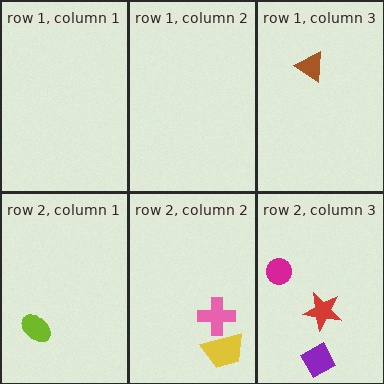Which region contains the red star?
The row 2, column 3 region.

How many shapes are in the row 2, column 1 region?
1.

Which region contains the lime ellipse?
The row 2, column 1 region.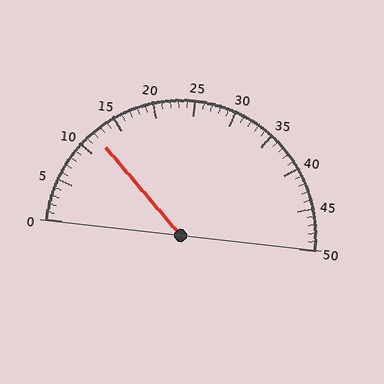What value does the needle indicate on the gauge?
The needle indicates approximately 12.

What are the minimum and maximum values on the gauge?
The gauge ranges from 0 to 50.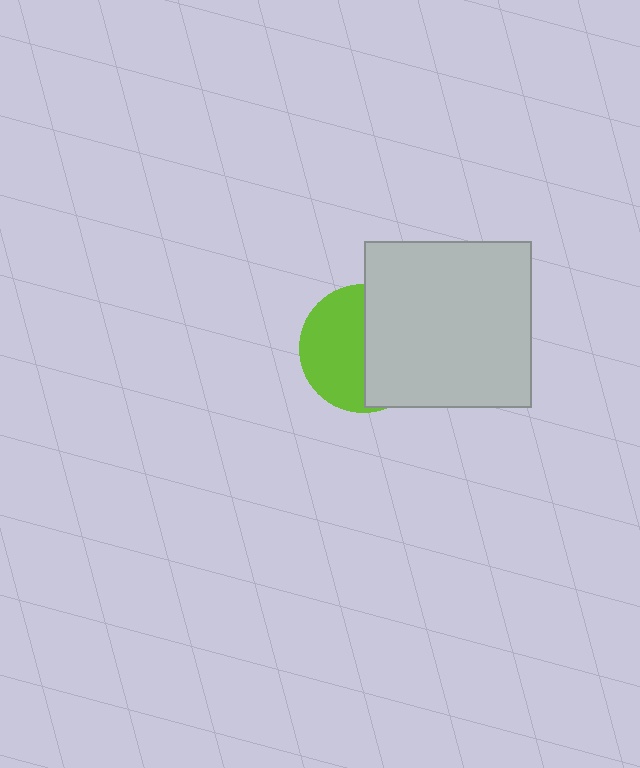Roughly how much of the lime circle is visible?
About half of it is visible (roughly 51%).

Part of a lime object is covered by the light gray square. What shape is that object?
It is a circle.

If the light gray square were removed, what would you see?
You would see the complete lime circle.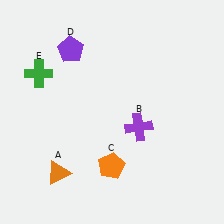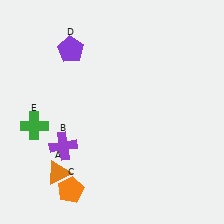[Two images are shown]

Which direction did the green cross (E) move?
The green cross (E) moved down.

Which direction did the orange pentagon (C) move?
The orange pentagon (C) moved left.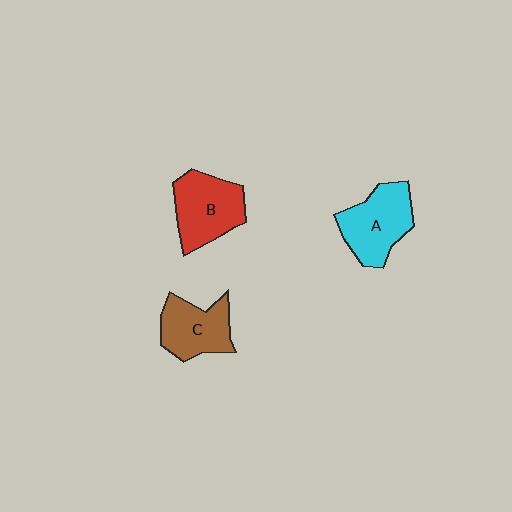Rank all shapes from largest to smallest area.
From largest to smallest: A (cyan), B (red), C (brown).